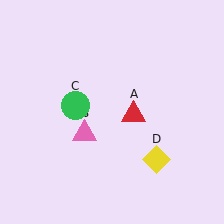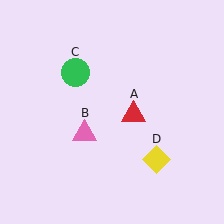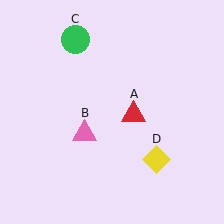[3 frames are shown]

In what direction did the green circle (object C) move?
The green circle (object C) moved up.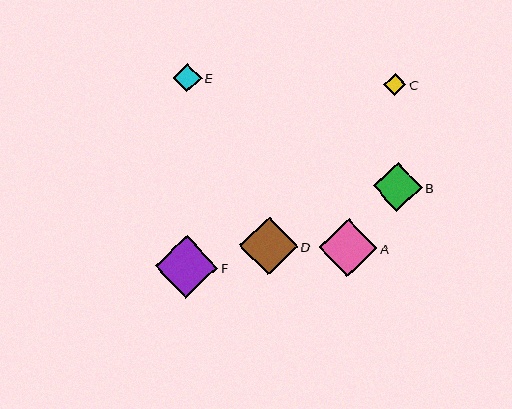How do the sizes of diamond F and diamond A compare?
Diamond F and diamond A are approximately the same size.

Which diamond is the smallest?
Diamond C is the smallest with a size of approximately 22 pixels.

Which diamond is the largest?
Diamond F is the largest with a size of approximately 62 pixels.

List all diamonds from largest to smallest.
From largest to smallest: F, D, A, B, E, C.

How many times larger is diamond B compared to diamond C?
Diamond B is approximately 2.3 times the size of diamond C.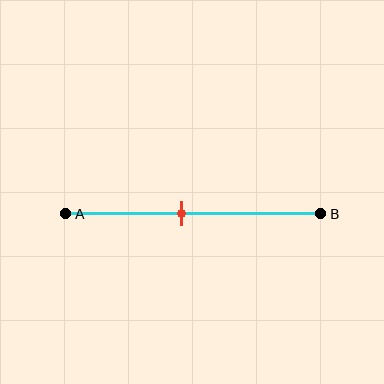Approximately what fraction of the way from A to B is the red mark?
The red mark is approximately 45% of the way from A to B.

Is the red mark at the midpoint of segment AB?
No, the mark is at about 45% from A, not at the 50% midpoint.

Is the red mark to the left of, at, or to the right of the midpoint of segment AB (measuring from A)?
The red mark is to the left of the midpoint of segment AB.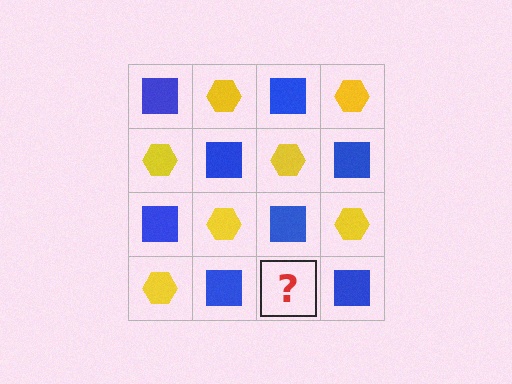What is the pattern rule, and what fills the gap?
The rule is that it alternates blue square and yellow hexagon in a checkerboard pattern. The gap should be filled with a yellow hexagon.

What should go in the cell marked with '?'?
The missing cell should contain a yellow hexagon.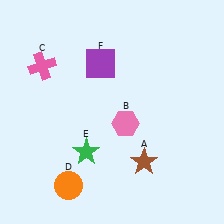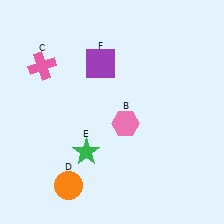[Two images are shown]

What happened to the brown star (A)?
The brown star (A) was removed in Image 2. It was in the bottom-right area of Image 1.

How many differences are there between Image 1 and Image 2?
There is 1 difference between the two images.